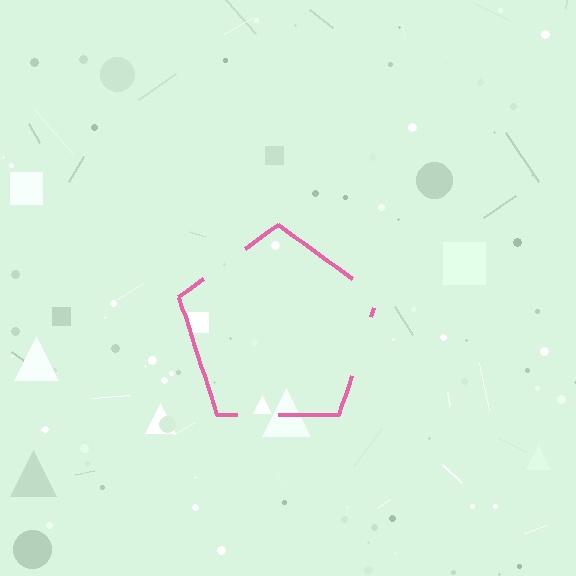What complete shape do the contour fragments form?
The contour fragments form a pentagon.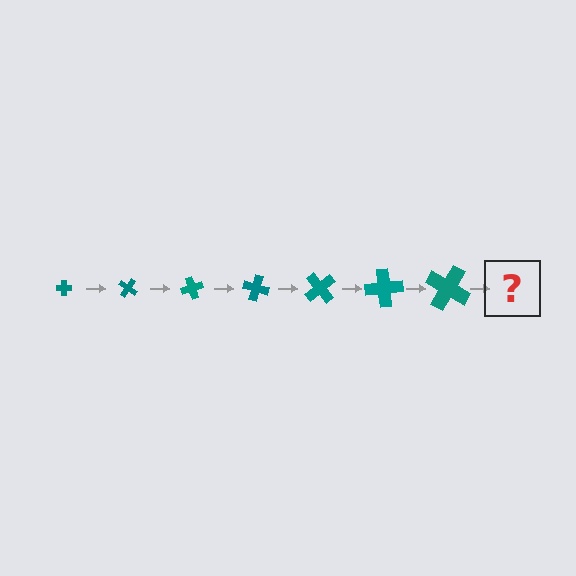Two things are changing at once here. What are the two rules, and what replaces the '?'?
The two rules are that the cross grows larger each step and it rotates 35 degrees each step. The '?' should be a cross, larger than the previous one and rotated 245 degrees from the start.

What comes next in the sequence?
The next element should be a cross, larger than the previous one and rotated 245 degrees from the start.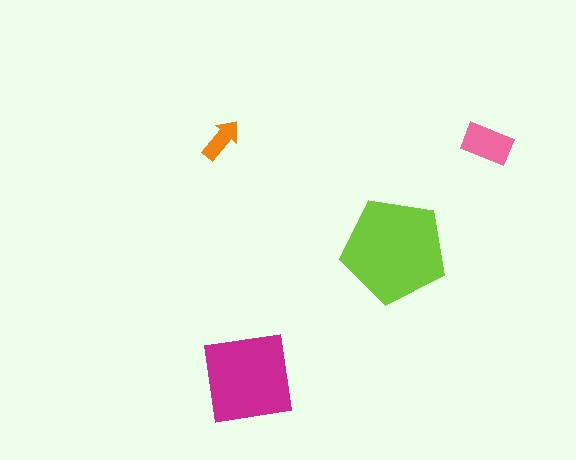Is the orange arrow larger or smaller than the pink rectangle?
Smaller.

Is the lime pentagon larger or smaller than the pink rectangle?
Larger.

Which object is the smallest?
The orange arrow.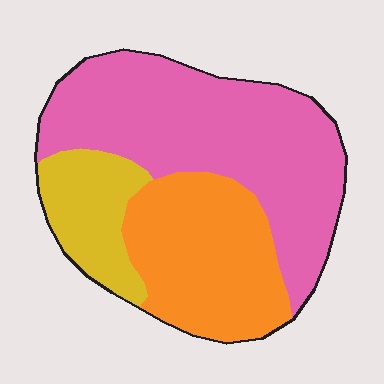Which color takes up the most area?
Pink, at roughly 50%.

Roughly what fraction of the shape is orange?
Orange takes up about one third (1/3) of the shape.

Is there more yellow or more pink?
Pink.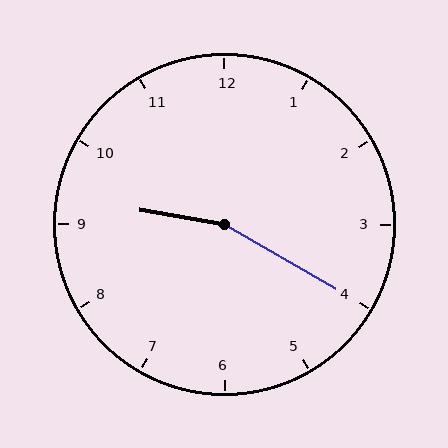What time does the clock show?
9:20.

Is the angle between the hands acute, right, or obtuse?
It is obtuse.